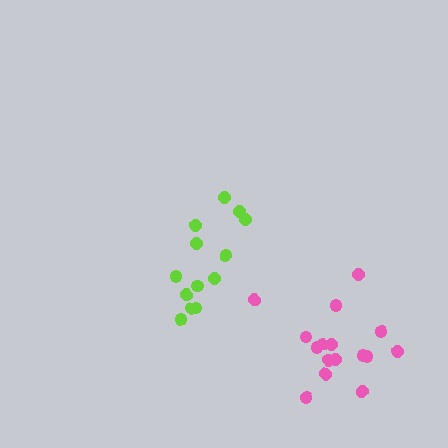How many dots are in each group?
Group 1: 13 dots, Group 2: 16 dots (29 total).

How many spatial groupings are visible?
There are 2 spatial groupings.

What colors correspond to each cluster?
The clusters are colored: lime, pink.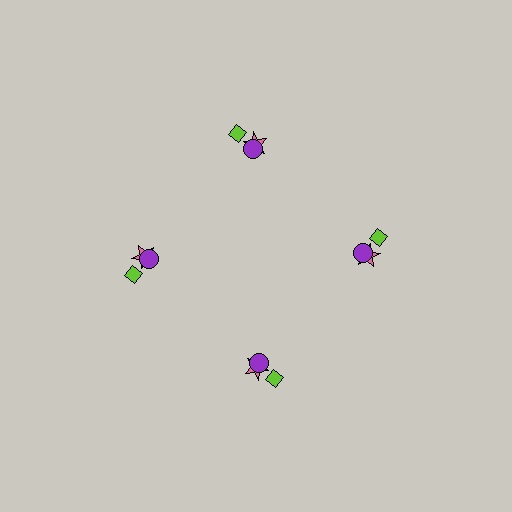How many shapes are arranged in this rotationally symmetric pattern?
There are 12 shapes, arranged in 4 groups of 3.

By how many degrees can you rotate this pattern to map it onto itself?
The pattern maps onto itself every 90 degrees of rotation.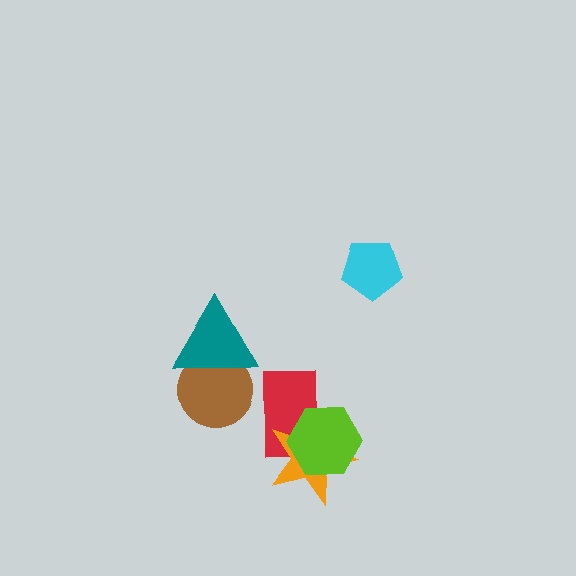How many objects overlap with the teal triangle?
1 object overlaps with the teal triangle.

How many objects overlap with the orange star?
2 objects overlap with the orange star.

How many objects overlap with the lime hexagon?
2 objects overlap with the lime hexagon.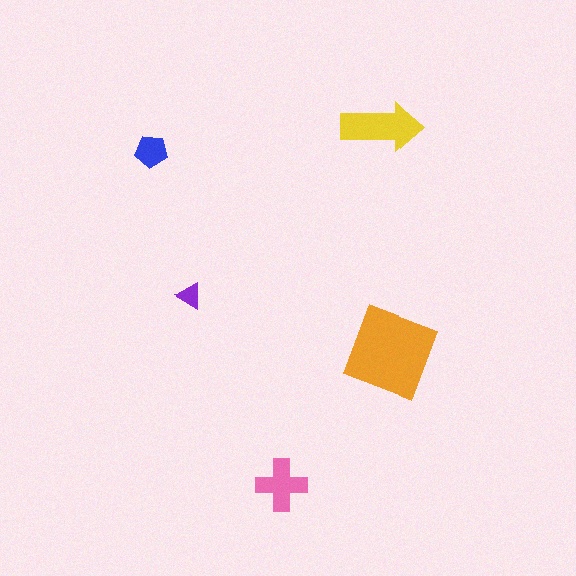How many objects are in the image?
There are 5 objects in the image.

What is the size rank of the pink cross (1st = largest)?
3rd.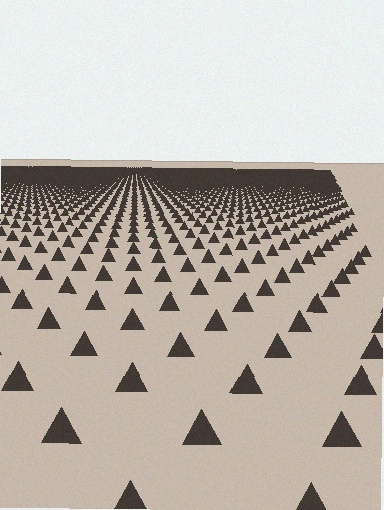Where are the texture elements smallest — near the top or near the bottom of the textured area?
Near the top.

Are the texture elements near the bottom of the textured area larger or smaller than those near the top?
Larger. Near the bottom, elements are closer to the viewer and appear at a bigger on-screen size.